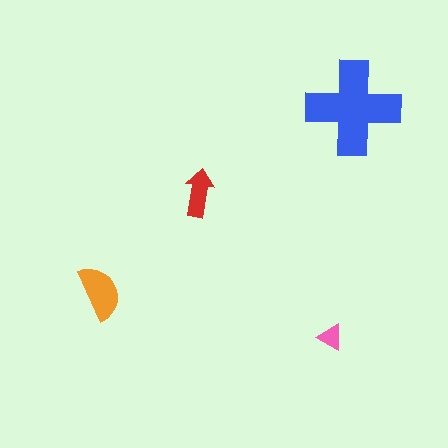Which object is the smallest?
The pink triangle.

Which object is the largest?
The blue cross.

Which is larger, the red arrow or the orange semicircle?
The orange semicircle.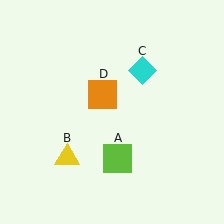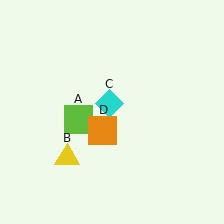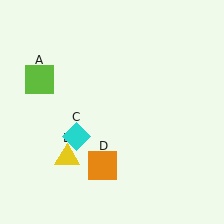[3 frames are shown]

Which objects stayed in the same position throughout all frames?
Yellow triangle (object B) remained stationary.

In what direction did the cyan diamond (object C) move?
The cyan diamond (object C) moved down and to the left.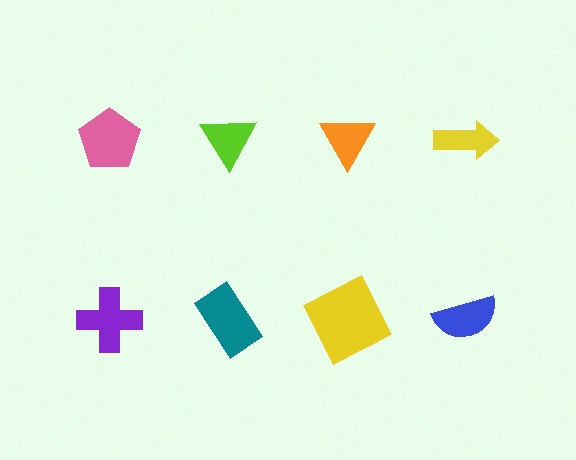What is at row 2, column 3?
A yellow square.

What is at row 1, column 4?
A yellow arrow.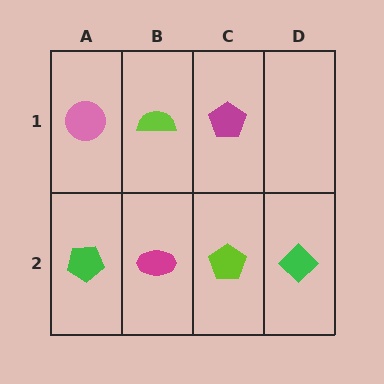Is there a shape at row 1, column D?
No, that cell is empty.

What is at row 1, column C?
A magenta pentagon.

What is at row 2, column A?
A green pentagon.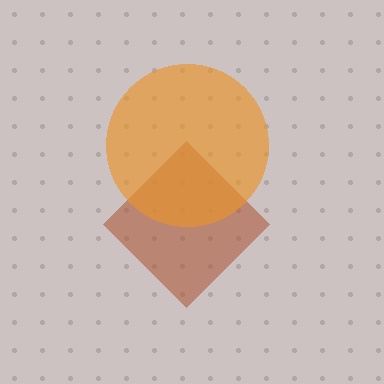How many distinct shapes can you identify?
There are 2 distinct shapes: a brown diamond, an orange circle.